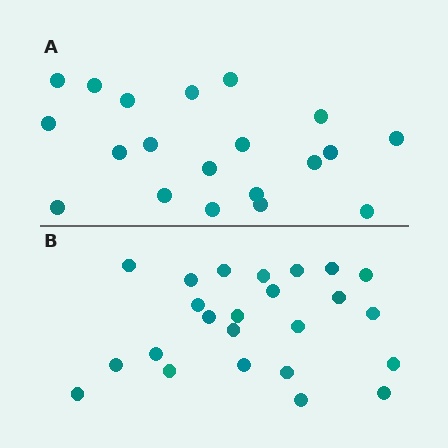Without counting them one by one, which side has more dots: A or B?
Region B (the bottom region) has more dots.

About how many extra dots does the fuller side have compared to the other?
Region B has about 4 more dots than region A.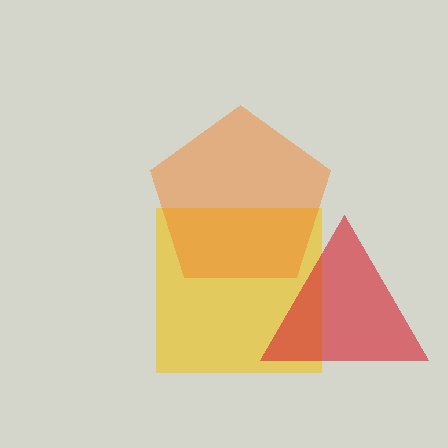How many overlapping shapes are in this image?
There are 3 overlapping shapes in the image.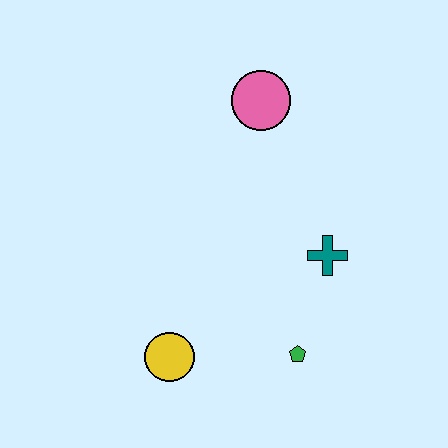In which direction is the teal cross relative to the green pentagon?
The teal cross is above the green pentagon.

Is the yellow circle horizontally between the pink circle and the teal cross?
No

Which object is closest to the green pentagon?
The teal cross is closest to the green pentagon.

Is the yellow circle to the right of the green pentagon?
No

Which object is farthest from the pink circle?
The yellow circle is farthest from the pink circle.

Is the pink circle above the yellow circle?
Yes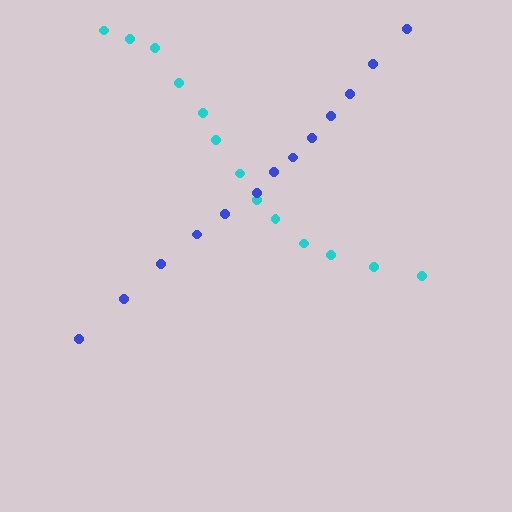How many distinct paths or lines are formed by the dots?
There are 2 distinct paths.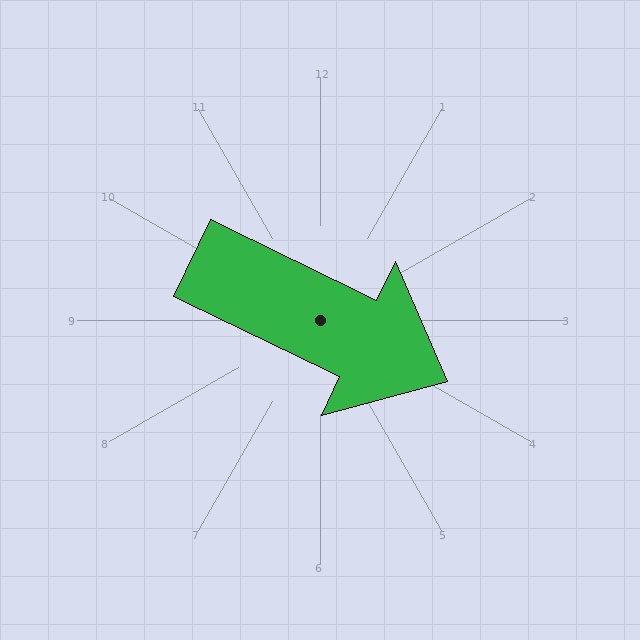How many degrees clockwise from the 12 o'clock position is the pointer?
Approximately 116 degrees.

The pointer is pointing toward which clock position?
Roughly 4 o'clock.